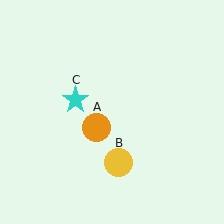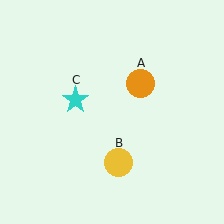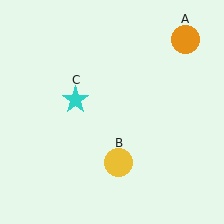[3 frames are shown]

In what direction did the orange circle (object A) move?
The orange circle (object A) moved up and to the right.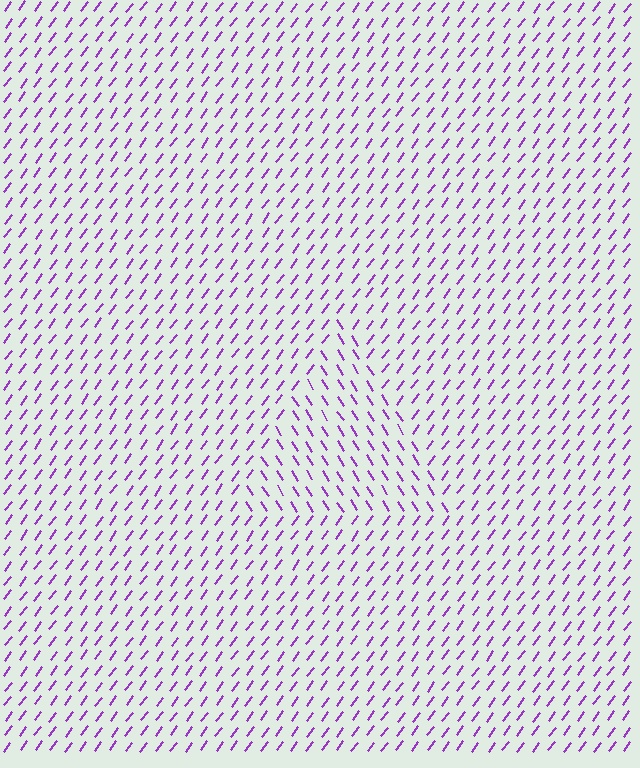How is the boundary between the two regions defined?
The boundary is defined purely by a change in line orientation (approximately 70 degrees difference). All lines are the same color and thickness.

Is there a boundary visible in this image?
Yes, there is a texture boundary formed by a change in line orientation.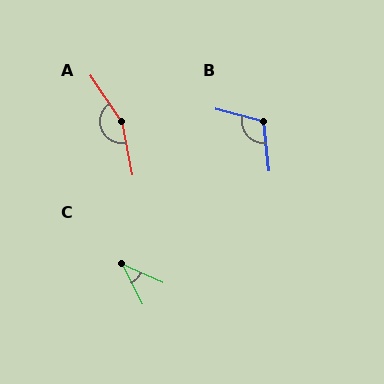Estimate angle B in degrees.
Approximately 111 degrees.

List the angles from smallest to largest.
C (39°), B (111°), A (157°).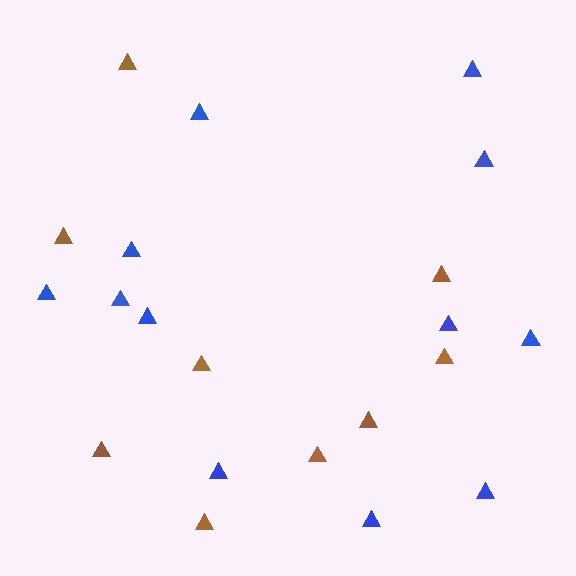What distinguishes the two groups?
There are 2 groups: one group of blue triangles (12) and one group of brown triangles (9).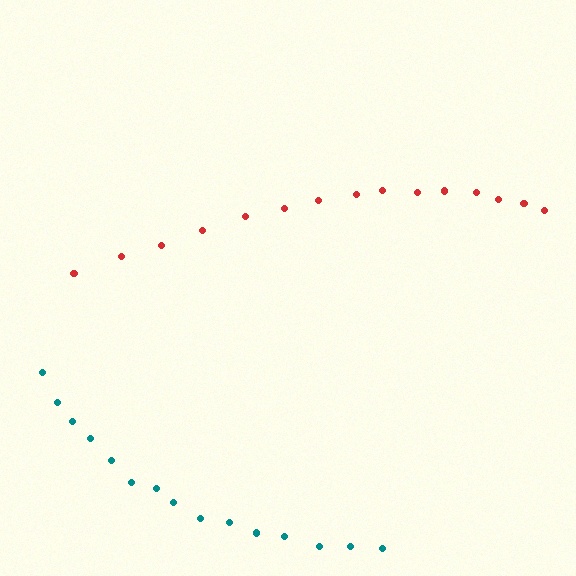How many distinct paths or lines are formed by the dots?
There are 2 distinct paths.